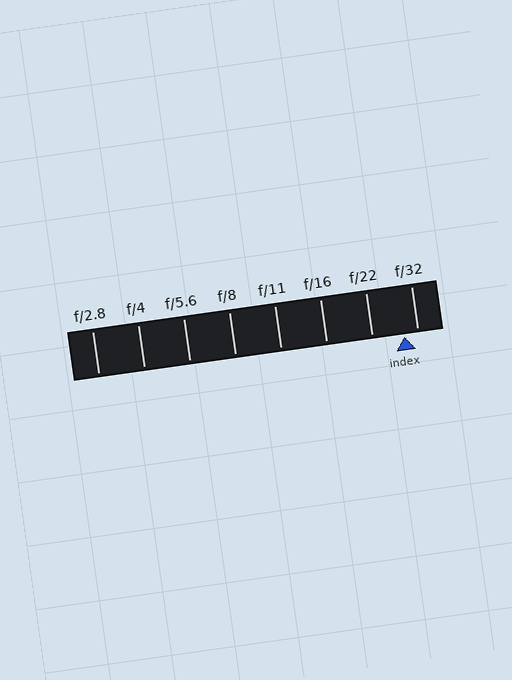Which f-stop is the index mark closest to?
The index mark is closest to f/32.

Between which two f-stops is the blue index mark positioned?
The index mark is between f/22 and f/32.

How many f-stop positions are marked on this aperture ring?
There are 8 f-stop positions marked.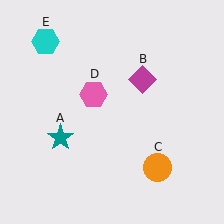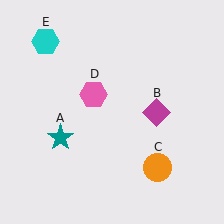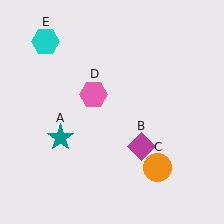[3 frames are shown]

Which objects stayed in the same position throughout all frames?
Teal star (object A) and orange circle (object C) and pink hexagon (object D) and cyan hexagon (object E) remained stationary.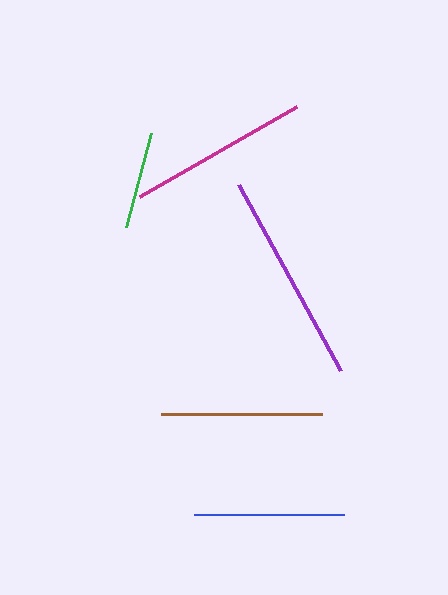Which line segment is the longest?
The purple line is the longest at approximately 213 pixels.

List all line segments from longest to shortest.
From longest to shortest: purple, magenta, brown, blue, green.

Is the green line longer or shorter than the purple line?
The purple line is longer than the green line.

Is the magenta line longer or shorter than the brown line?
The magenta line is longer than the brown line.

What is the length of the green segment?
The green segment is approximately 97 pixels long.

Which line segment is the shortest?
The green line is the shortest at approximately 97 pixels.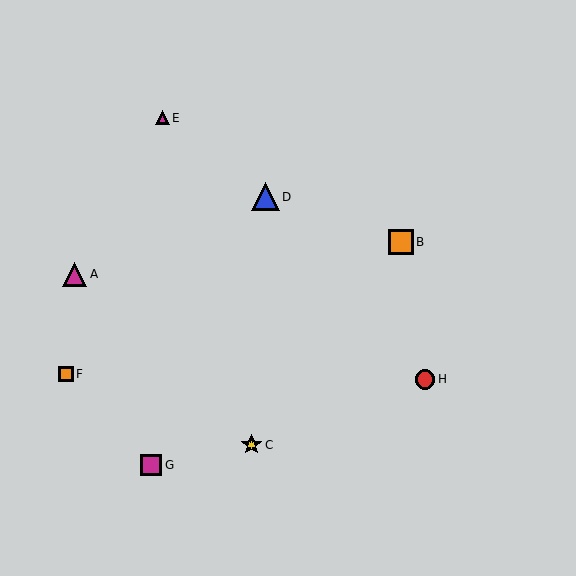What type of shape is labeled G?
Shape G is a magenta square.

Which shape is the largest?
The blue triangle (labeled D) is the largest.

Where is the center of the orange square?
The center of the orange square is at (401, 242).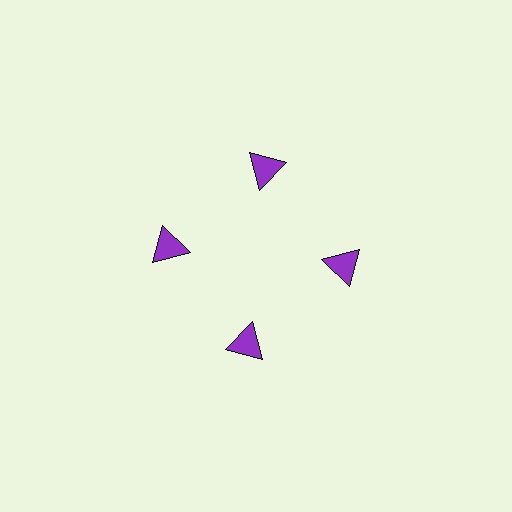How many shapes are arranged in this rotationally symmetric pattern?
There are 4 shapes, arranged in 4 groups of 1.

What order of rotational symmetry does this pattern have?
This pattern has 4-fold rotational symmetry.